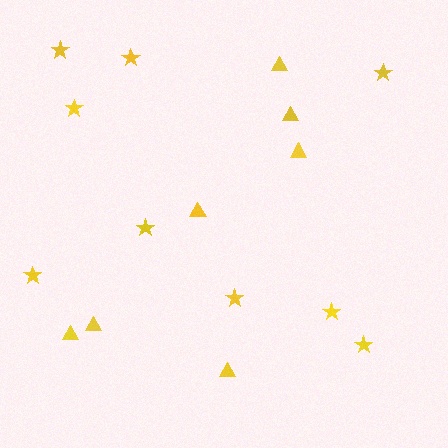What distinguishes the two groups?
There are 2 groups: one group of triangles (7) and one group of stars (9).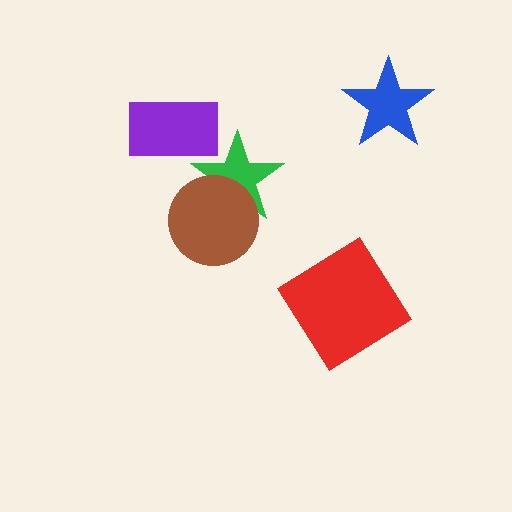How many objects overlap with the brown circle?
1 object overlaps with the brown circle.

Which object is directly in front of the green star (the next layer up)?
The brown circle is directly in front of the green star.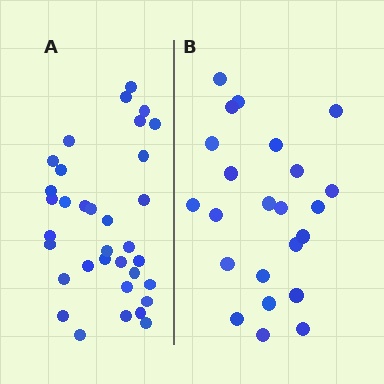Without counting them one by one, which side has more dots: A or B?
Region A (the left region) has more dots.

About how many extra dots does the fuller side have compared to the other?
Region A has roughly 12 or so more dots than region B.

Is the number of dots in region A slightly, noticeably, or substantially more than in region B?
Region A has substantially more. The ratio is roughly 1.5 to 1.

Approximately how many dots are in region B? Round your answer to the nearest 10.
About 20 dots. (The exact count is 23, which rounds to 20.)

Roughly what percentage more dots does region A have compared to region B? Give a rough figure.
About 50% more.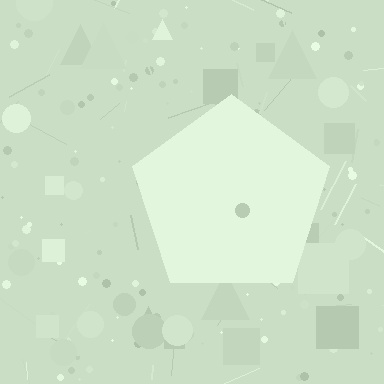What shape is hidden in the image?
A pentagon is hidden in the image.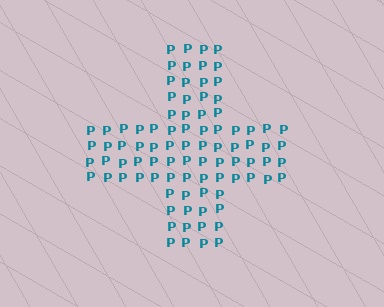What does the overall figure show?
The overall figure shows a cross.